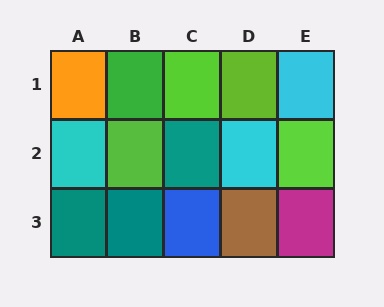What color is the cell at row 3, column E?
Magenta.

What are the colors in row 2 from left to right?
Cyan, lime, teal, cyan, lime.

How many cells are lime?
4 cells are lime.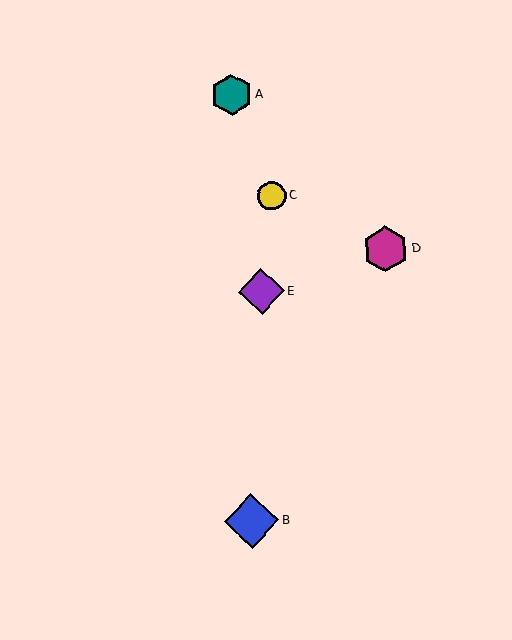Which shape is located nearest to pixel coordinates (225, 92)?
The teal hexagon (labeled A) at (232, 95) is nearest to that location.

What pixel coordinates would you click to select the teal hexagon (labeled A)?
Click at (232, 95) to select the teal hexagon A.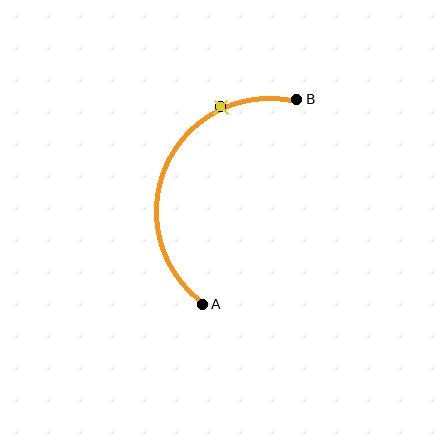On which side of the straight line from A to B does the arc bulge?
The arc bulges to the left of the straight line connecting A and B.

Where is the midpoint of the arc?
The arc midpoint is the point on the curve farthest from the straight line joining A and B. It sits to the left of that line.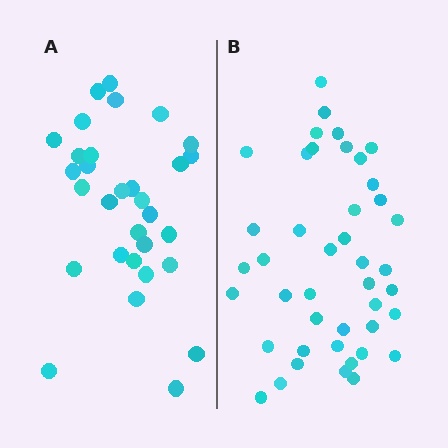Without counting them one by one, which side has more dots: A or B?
Region B (the right region) has more dots.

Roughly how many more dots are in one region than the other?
Region B has roughly 12 or so more dots than region A.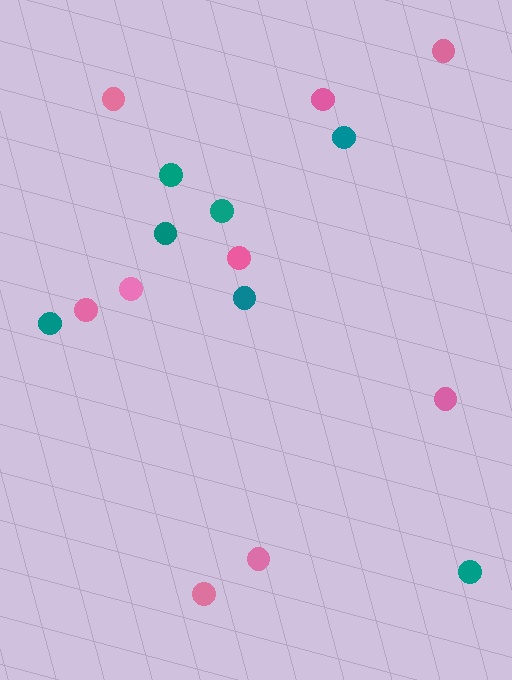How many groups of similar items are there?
There are 2 groups: one group of teal circles (7) and one group of pink circles (9).